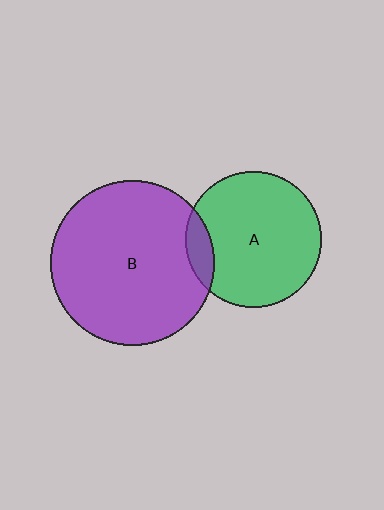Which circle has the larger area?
Circle B (purple).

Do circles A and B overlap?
Yes.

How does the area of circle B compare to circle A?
Approximately 1.5 times.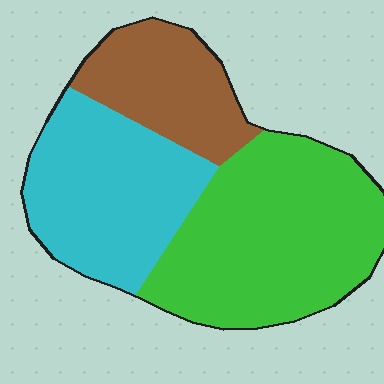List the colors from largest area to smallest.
From largest to smallest: green, cyan, brown.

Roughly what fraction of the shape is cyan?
Cyan covers roughly 35% of the shape.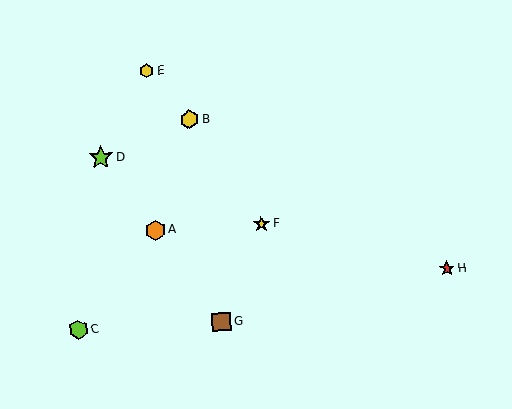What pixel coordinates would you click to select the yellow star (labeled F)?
Click at (261, 224) to select the yellow star F.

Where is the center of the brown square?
The center of the brown square is at (221, 322).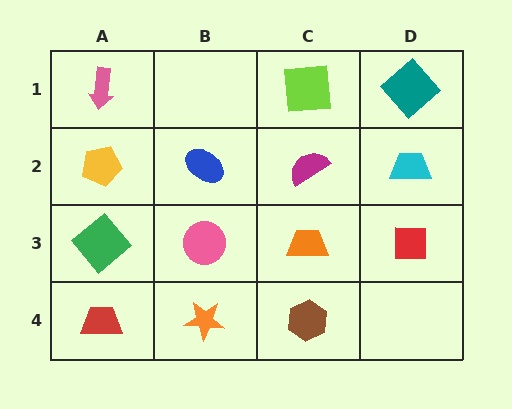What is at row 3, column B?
A pink circle.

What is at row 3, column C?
An orange trapezoid.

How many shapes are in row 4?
3 shapes.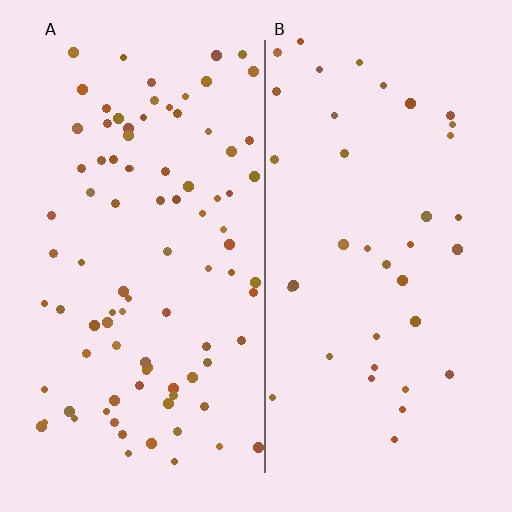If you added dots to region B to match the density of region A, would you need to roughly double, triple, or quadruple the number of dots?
Approximately double.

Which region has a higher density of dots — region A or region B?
A (the left).